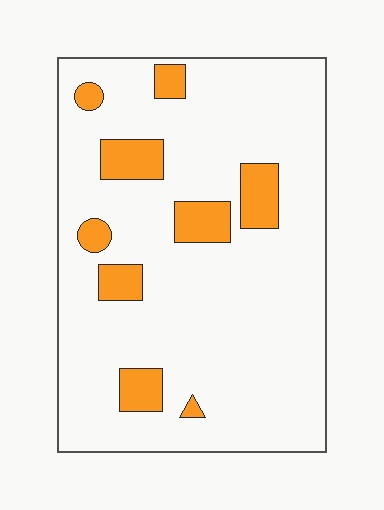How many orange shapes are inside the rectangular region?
9.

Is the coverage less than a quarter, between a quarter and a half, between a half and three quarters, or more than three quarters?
Less than a quarter.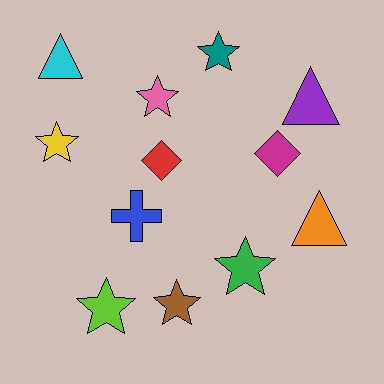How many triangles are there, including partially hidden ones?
There are 3 triangles.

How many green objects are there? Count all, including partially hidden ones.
There is 1 green object.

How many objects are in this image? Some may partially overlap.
There are 12 objects.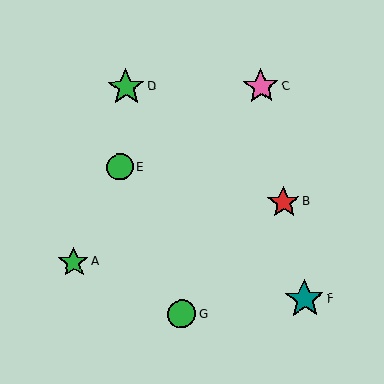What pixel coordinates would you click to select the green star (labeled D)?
Click at (126, 87) to select the green star D.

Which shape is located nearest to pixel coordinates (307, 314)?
The teal star (labeled F) at (305, 299) is nearest to that location.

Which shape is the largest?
The teal star (labeled F) is the largest.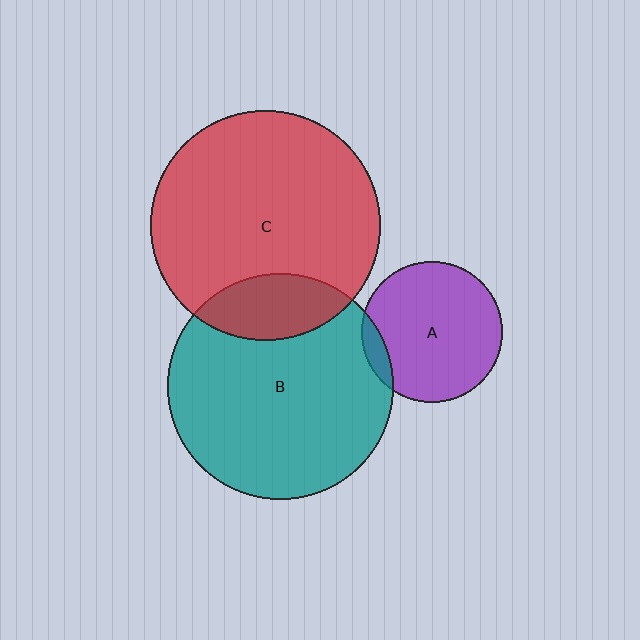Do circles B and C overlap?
Yes.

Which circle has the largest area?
Circle C (red).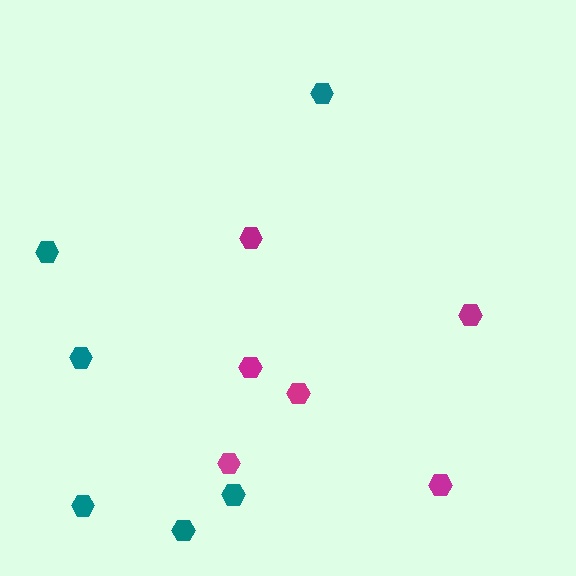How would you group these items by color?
There are 2 groups: one group of magenta hexagons (6) and one group of teal hexagons (6).